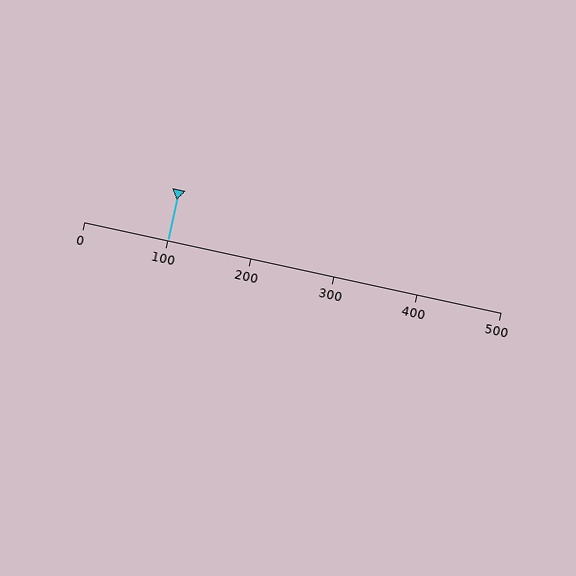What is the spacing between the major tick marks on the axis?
The major ticks are spaced 100 apart.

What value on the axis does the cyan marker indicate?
The marker indicates approximately 100.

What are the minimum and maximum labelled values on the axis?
The axis runs from 0 to 500.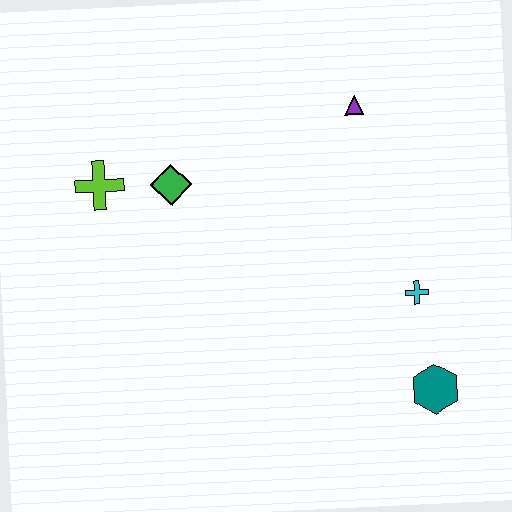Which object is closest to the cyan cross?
The teal hexagon is closest to the cyan cross.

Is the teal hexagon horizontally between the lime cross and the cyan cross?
No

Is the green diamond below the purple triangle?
Yes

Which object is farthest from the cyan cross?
The lime cross is farthest from the cyan cross.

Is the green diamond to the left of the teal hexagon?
Yes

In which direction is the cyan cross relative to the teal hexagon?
The cyan cross is above the teal hexagon.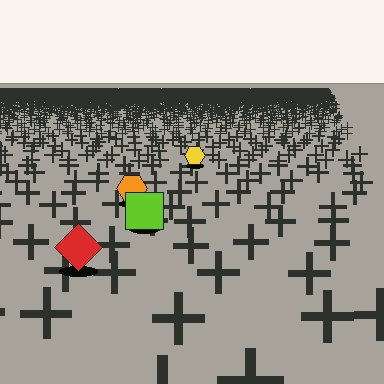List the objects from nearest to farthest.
From nearest to farthest: the red diamond, the lime square, the orange hexagon, the yellow hexagon.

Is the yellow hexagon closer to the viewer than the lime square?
No. The lime square is closer — you can tell from the texture gradient: the ground texture is coarser near it.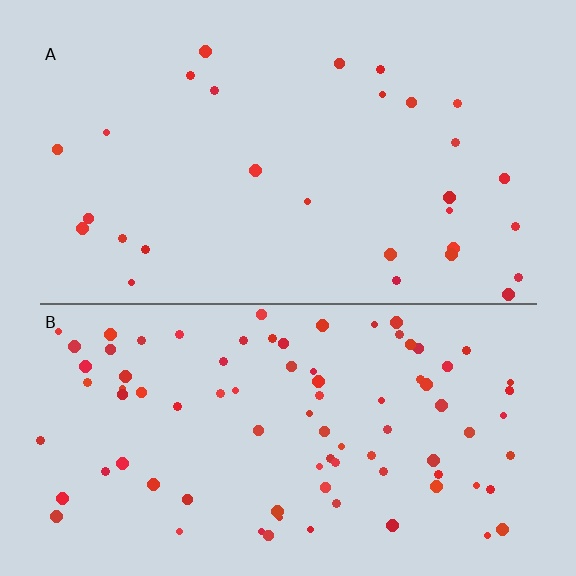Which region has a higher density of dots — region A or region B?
B (the bottom).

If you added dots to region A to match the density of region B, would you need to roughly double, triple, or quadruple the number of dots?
Approximately triple.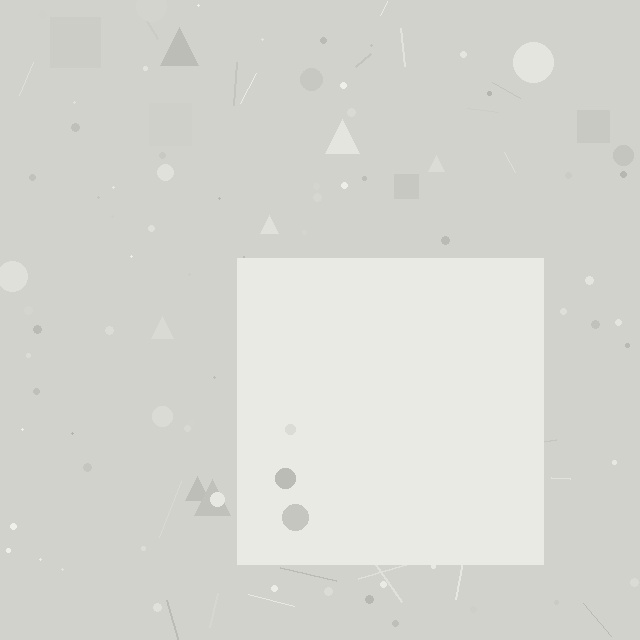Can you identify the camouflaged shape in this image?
The camouflaged shape is a square.